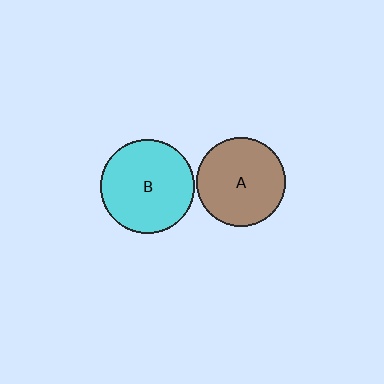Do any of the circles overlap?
No, none of the circles overlap.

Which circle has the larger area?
Circle B (cyan).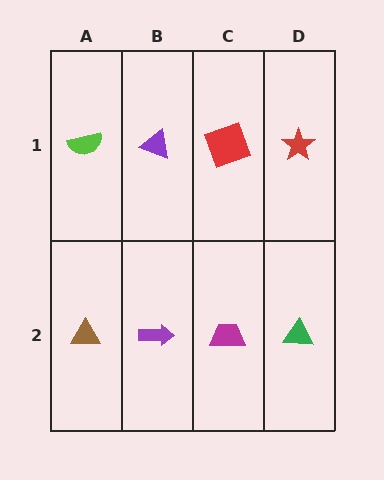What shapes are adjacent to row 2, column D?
A red star (row 1, column D), a magenta trapezoid (row 2, column C).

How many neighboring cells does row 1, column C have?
3.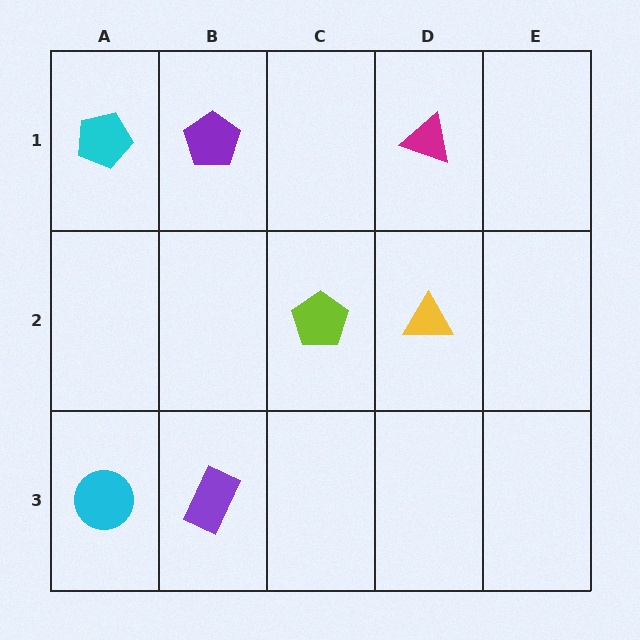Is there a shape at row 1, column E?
No, that cell is empty.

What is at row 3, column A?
A cyan circle.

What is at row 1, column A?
A cyan pentagon.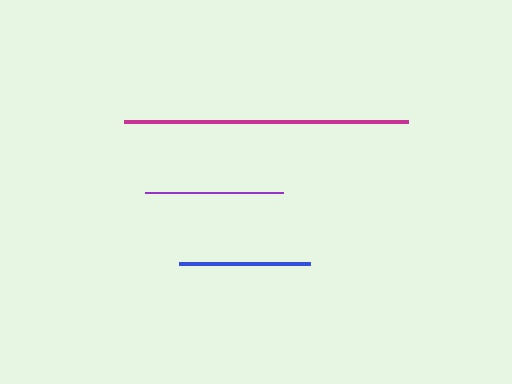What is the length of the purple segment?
The purple segment is approximately 138 pixels long.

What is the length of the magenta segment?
The magenta segment is approximately 284 pixels long.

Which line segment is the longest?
The magenta line is the longest at approximately 284 pixels.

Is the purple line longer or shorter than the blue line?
The purple line is longer than the blue line.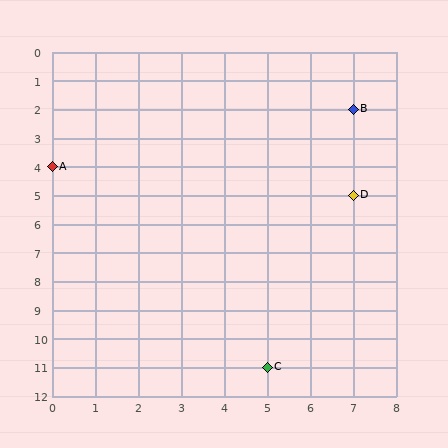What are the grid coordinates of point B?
Point B is at grid coordinates (7, 2).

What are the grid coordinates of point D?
Point D is at grid coordinates (7, 5).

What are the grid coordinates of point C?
Point C is at grid coordinates (5, 11).